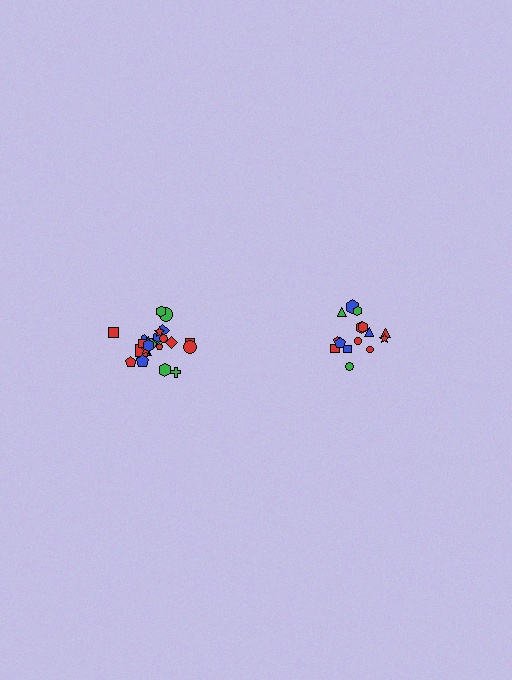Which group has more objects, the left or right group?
The left group.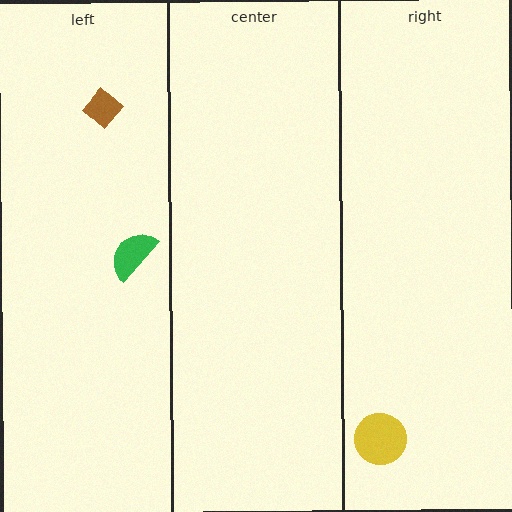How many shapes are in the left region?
2.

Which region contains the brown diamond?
The left region.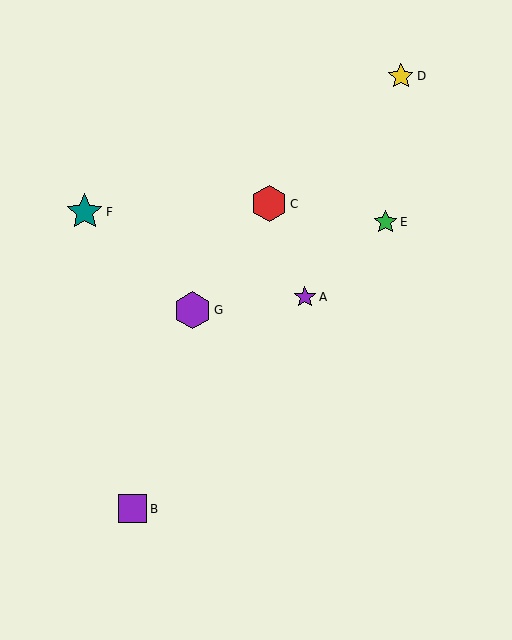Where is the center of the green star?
The center of the green star is at (386, 222).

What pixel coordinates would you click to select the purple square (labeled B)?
Click at (133, 509) to select the purple square B.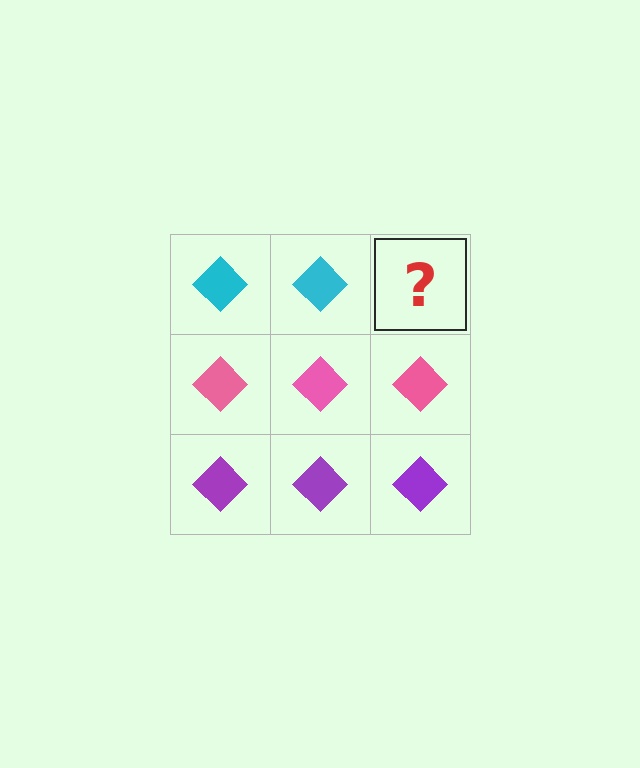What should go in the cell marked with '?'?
The missing cell should contain a cyan diamond.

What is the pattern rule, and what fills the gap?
The rule is that each row has a consistent color. The gap should be filled with a cyan diamond.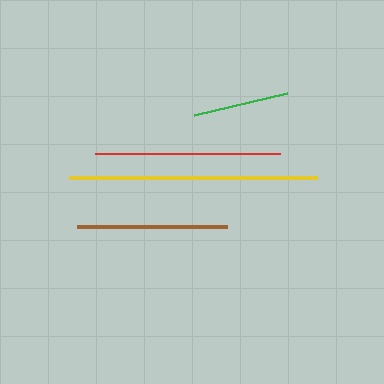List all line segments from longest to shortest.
From longest to shortest: yellow, red, brown, green.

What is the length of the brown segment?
The brown segment is approximately 150 pixels long.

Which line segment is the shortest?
The green line is the shortest at approximately 95 pixels.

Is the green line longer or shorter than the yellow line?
The yellow line is longer than the green line.